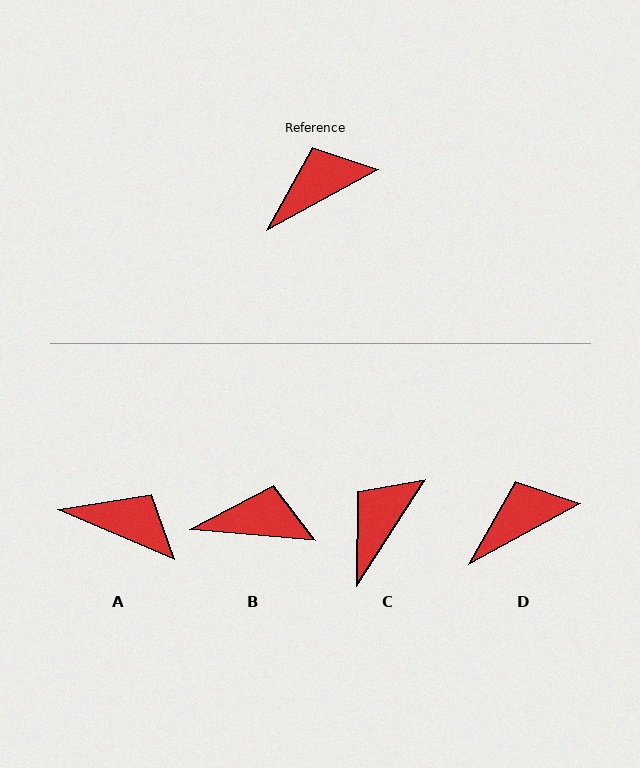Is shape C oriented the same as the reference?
No, it is off by about 29 degrees.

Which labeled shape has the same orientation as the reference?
D.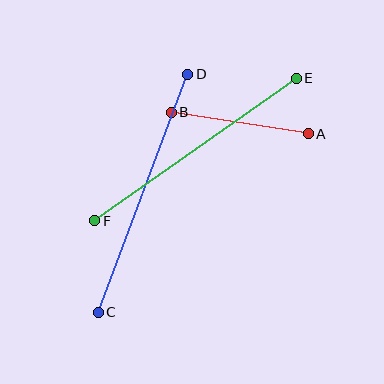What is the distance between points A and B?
The distance is approximately 139 pixels.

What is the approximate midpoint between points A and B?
The midpoint is at approximately (240, 123) pixels.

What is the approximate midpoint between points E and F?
The midpoint is at approximately (196, 150) pixels.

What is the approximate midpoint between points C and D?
The midpoint is at approximately (143, 193) pixels.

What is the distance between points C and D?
The distance is approximately 254 pixels.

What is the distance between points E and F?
The distance is approximately 247 pixels.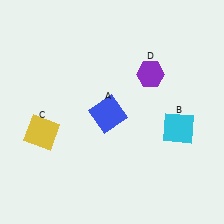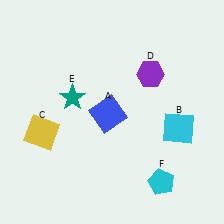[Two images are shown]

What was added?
A teal star (E), a cyan pentagon (F) were added in Image 2.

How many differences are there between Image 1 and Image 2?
There are 2 differences between the two images.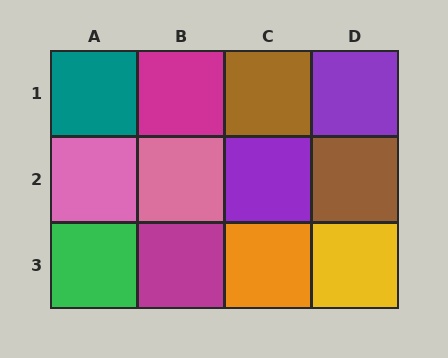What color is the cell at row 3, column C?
Orange.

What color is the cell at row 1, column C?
Brown.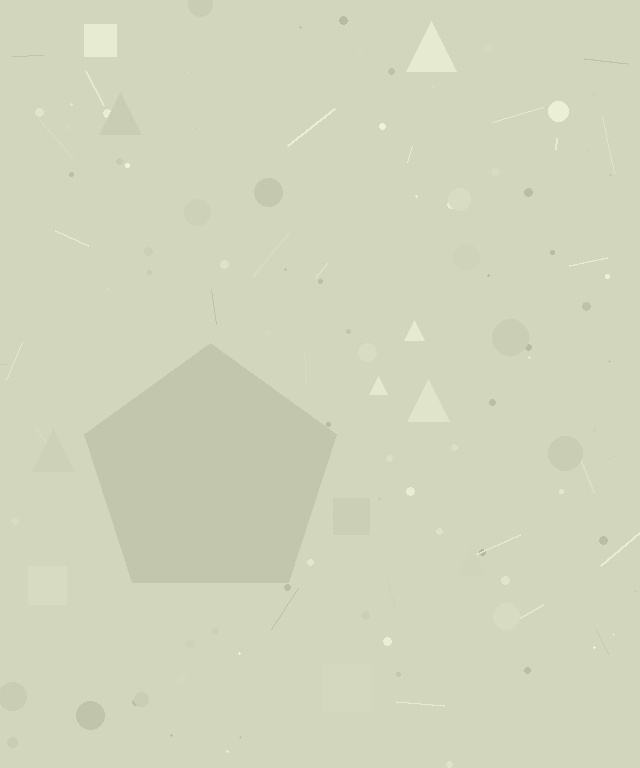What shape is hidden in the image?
A pentagon is hidden in the image.